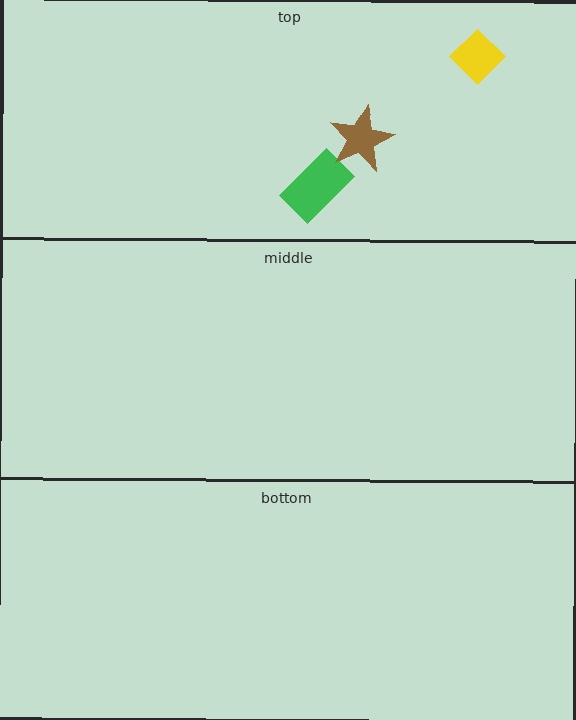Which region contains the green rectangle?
The top region.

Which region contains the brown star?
The top region.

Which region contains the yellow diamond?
The top region.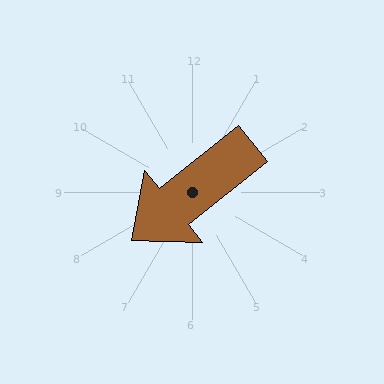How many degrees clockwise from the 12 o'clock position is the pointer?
Approximately 231 degrees.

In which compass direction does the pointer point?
Southwest.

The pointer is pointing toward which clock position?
Roughly 8 o'clock.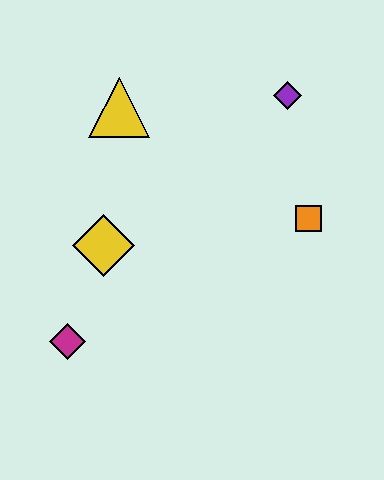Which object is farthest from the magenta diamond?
The purple diamond is farthest from the magenta diamond.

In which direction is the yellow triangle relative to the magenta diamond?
The yellow triangle is above the magenta diamond.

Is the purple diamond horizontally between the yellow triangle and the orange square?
Yes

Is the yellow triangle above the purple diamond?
No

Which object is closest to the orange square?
The purple diamond is closest to the orange square.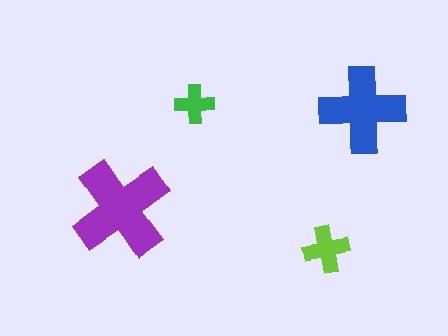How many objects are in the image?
There are 4 objects in the image.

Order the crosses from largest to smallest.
the purple one, the blue one, the lime one, the green one.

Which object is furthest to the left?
The purple cross is leftmost.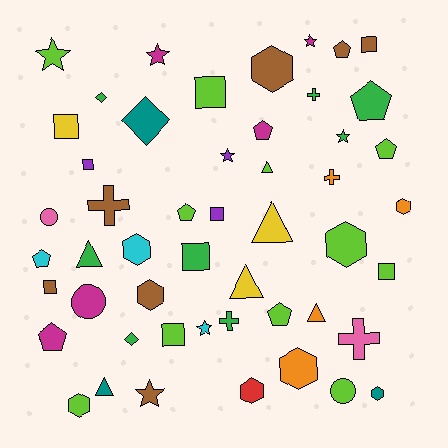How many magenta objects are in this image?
There are 5 magenta objects.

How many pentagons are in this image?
There are 8 pentagons.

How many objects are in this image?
There are 50 objects.